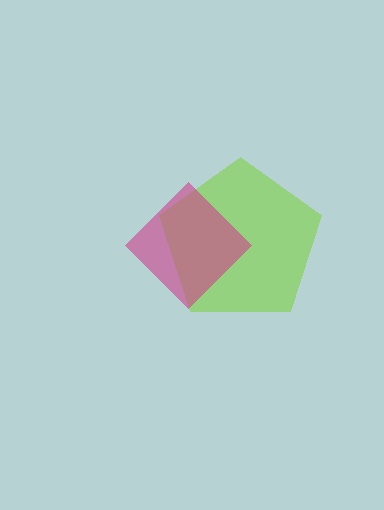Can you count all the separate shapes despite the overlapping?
Yes, there are 2 separate shapes.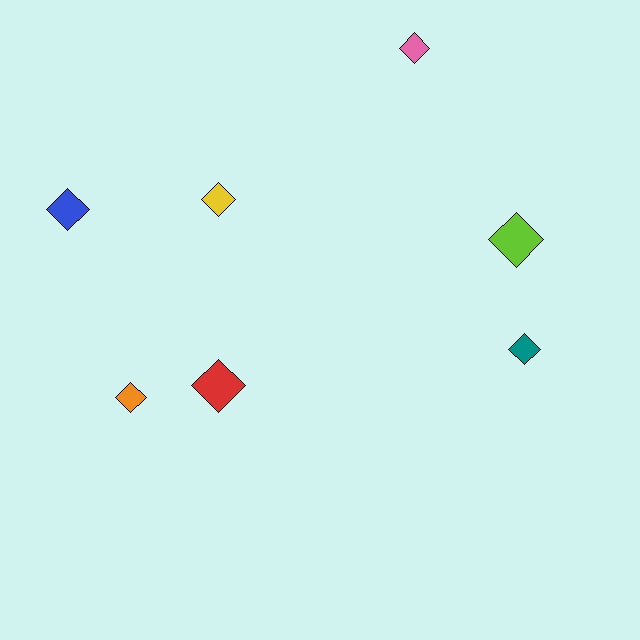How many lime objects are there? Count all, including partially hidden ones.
There is 1 lime object.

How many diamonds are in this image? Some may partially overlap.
There are 7 diamonds.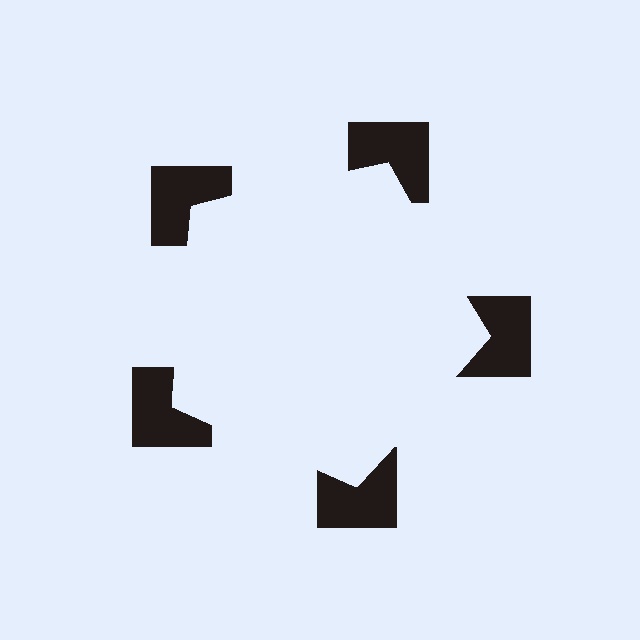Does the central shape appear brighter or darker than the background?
It typically appears slightly brighter than the background, even though no actual brightness change is drawn.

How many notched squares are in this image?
There are 5 — one at each vertex of the illusory pentagon.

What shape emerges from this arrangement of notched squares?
An illusory pentagon — its edges are inferred from the aligned wedge cuts in the notched squares, not physically drawn.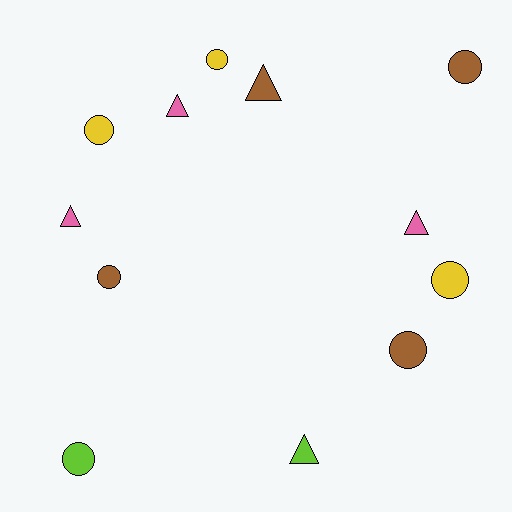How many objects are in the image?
There are 12 objects.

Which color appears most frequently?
Brown, with 4 objects.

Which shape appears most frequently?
Circle, with 7 objects.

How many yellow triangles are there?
There are no yellow triangles.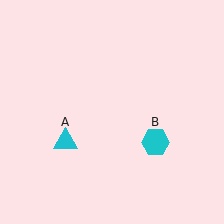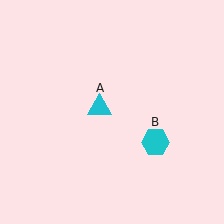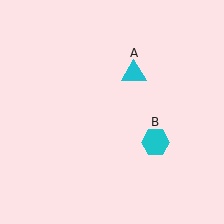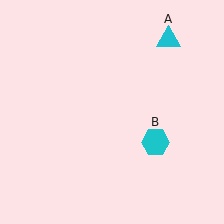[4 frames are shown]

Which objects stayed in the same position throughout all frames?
Cyan hexagon (object B) remained stationary.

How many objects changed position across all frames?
1 object changed position: cyan triangle (object A).